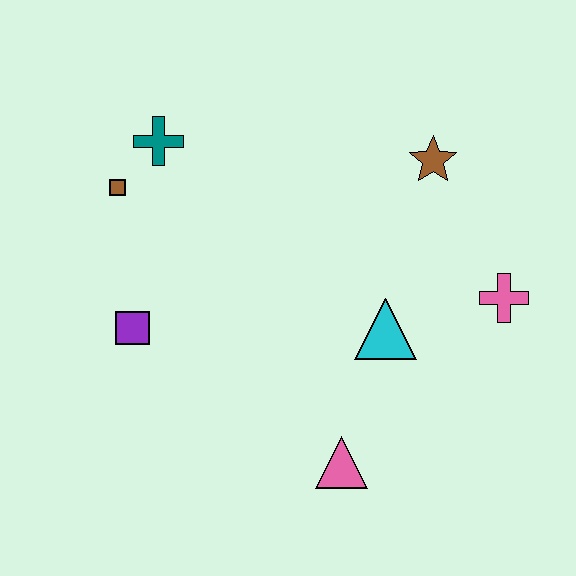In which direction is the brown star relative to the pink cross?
The brown star is above the pink cross.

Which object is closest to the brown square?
The teal cross is closest to the brown square.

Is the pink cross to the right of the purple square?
Yes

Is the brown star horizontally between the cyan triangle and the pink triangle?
No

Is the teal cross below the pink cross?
No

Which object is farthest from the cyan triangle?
The brown square is farthest from the cyan triangle.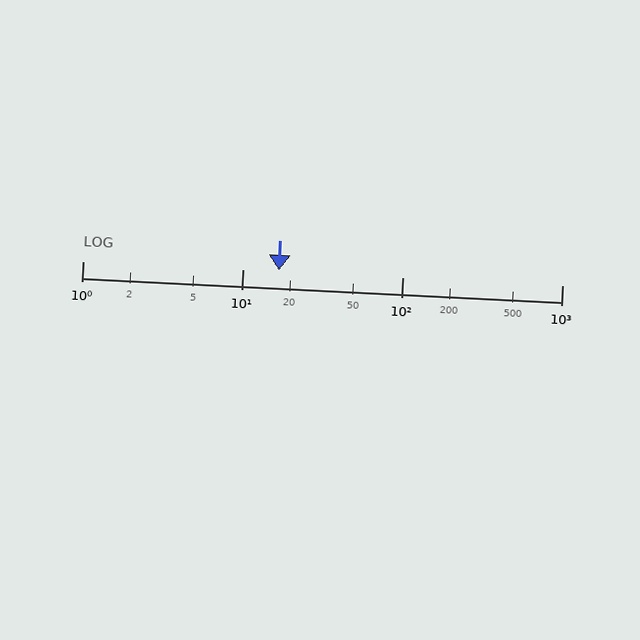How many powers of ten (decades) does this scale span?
The scale spans 3 decades, from 1 to 1000.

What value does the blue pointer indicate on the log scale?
The pointer indicates approximately 17.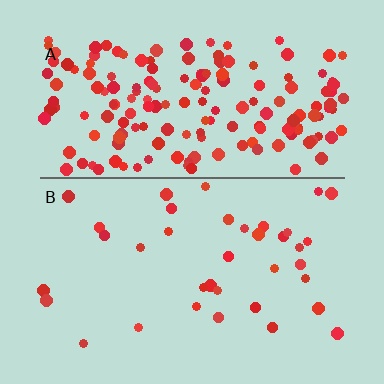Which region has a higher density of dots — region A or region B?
A (the top).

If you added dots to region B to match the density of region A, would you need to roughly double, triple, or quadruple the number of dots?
Approximately quadruple.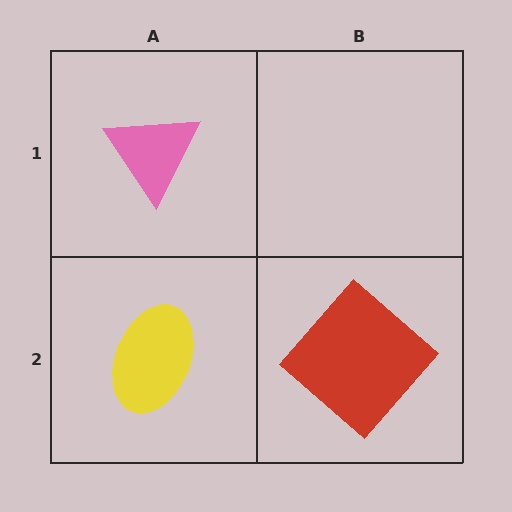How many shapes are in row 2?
2 shapes.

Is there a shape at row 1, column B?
No, that cell is empty.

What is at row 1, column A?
A pink triangle.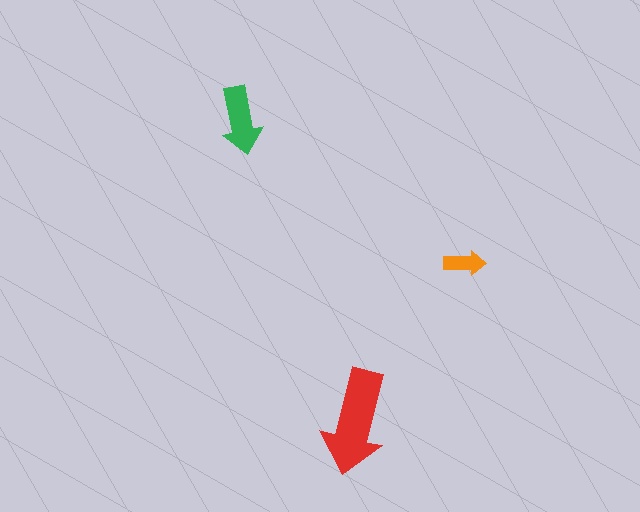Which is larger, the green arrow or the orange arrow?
The green one.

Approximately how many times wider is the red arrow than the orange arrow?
About 2.5 times wider.